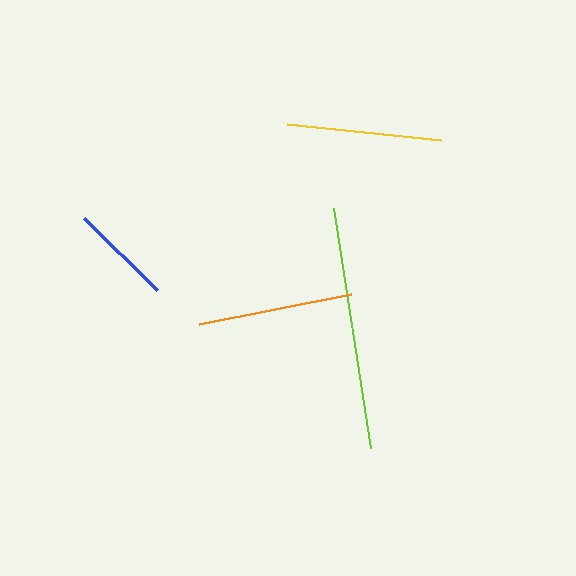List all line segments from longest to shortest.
From longest to shortest: lime, orange, yellow, blue.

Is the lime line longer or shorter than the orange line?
The lime line is longer than the orange line.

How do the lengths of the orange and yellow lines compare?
The orange and yellow lines are approximately the same length.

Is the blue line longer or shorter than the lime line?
The lime line is longer than the blue line.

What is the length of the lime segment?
The lime segment is approximately 243 pixels long.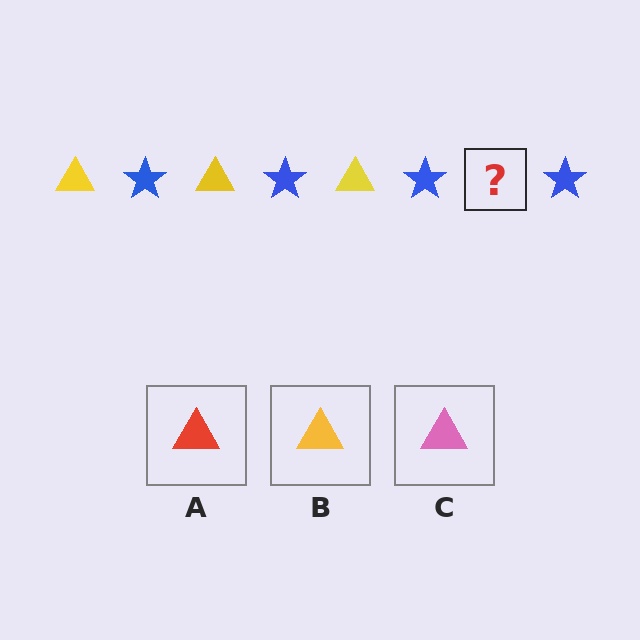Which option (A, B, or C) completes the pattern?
B.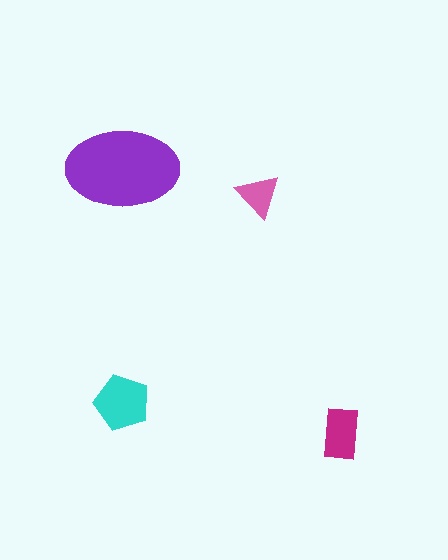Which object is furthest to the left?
The cyan pentagon is leftmost.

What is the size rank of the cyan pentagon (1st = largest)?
2nd.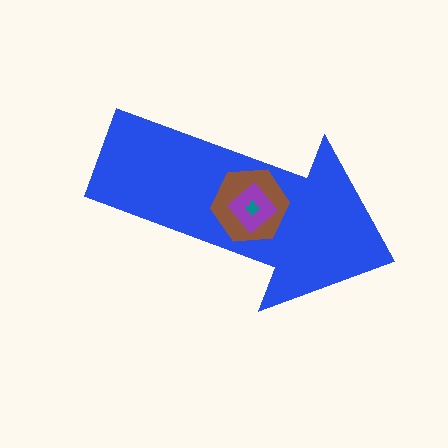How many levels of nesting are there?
4.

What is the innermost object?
The teal cross.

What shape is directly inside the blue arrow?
The brown hexagon.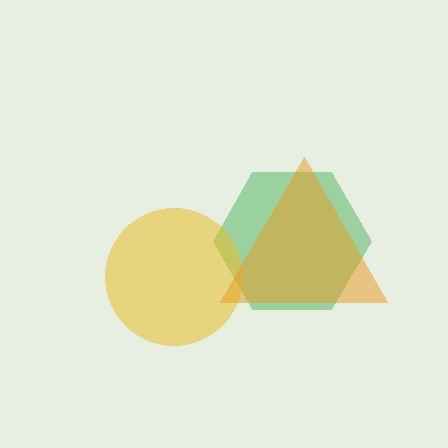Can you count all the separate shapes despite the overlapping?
Yes, there are 3 separate shapes.